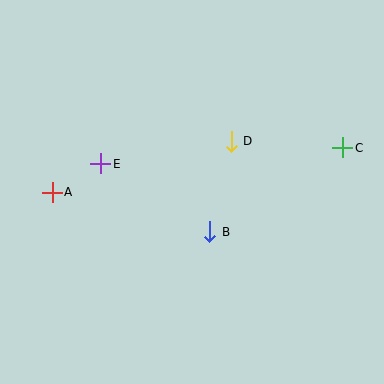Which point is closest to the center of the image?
Point B at (210, 232) is closest to the center.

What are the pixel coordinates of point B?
Point B is at (210, 232).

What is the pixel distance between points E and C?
The distance between E and C is 243 pixels.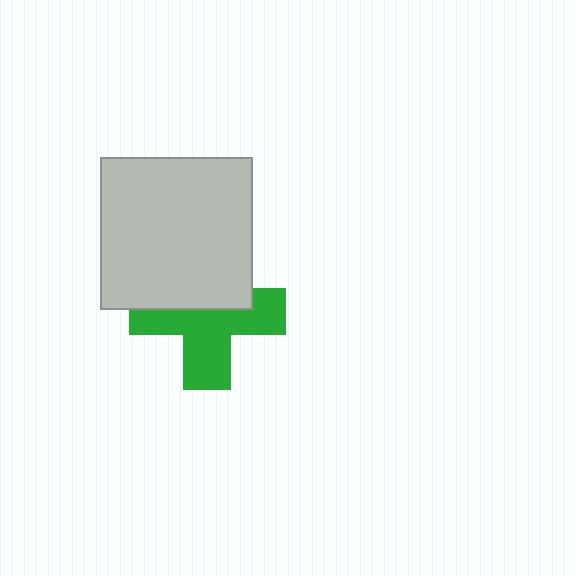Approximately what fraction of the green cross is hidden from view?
Roughly 42% of the green cross is hidden behind the light gray square.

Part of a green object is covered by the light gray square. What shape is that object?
It is a cross.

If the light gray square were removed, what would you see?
You would see the complete green cross.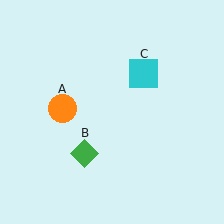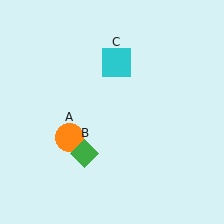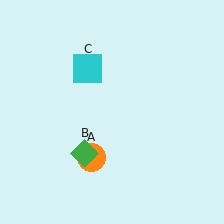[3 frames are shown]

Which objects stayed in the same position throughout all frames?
Green diamond (object B) remained stationary.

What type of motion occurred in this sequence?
The orange circle (object A), cyan square (object C) rotated counterclockwise around the center of the scene.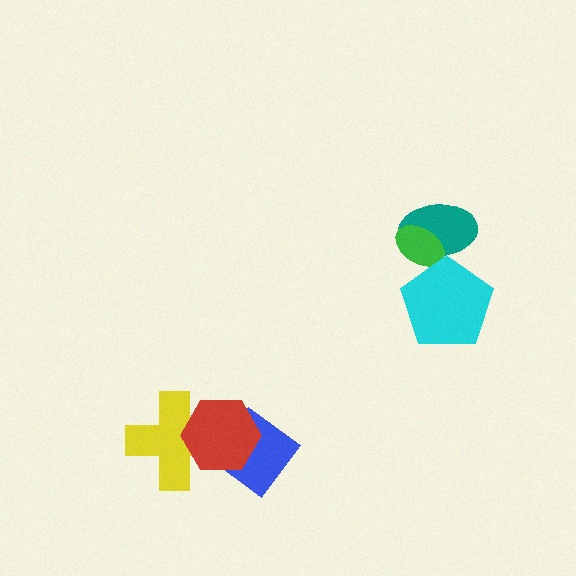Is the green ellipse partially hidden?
Yes, it is partially covered by another shape.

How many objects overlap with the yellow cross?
2 objects overlap with the yellow cross.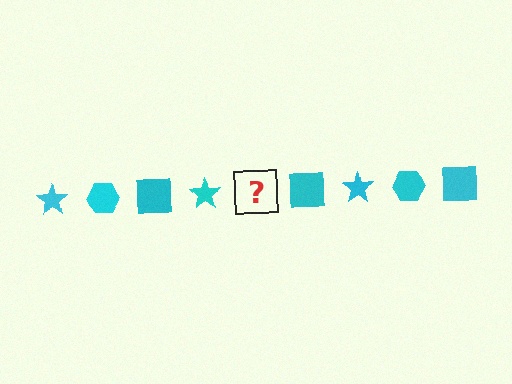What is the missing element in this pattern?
The missing element is a cyan hexagon.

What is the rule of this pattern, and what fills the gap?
The rule is that the pattern cycles through star, hexagon, square shapes in cyan. The gap should be filled with a cyan hexagon.